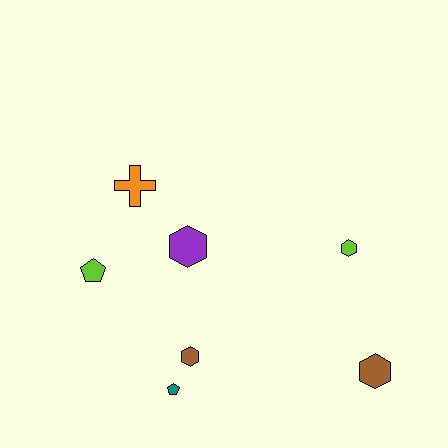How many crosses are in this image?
There is 1 cross.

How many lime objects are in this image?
There are 2 lime objects.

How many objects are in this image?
There are 7 objects.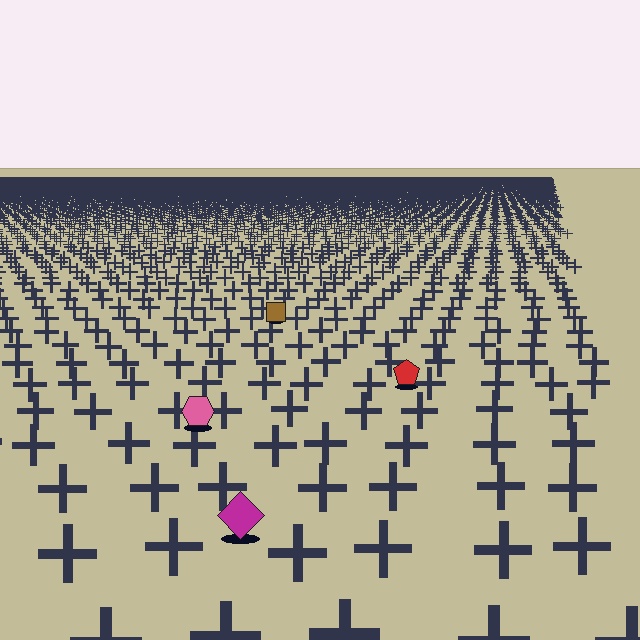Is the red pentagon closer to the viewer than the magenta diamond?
No. The magenta diamond is closer — you can tell from the texture gradient: the ground texture is coarser near it.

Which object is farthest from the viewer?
The brown square is farthest from the viewer. It appears smaller and the ground texture around it is denser.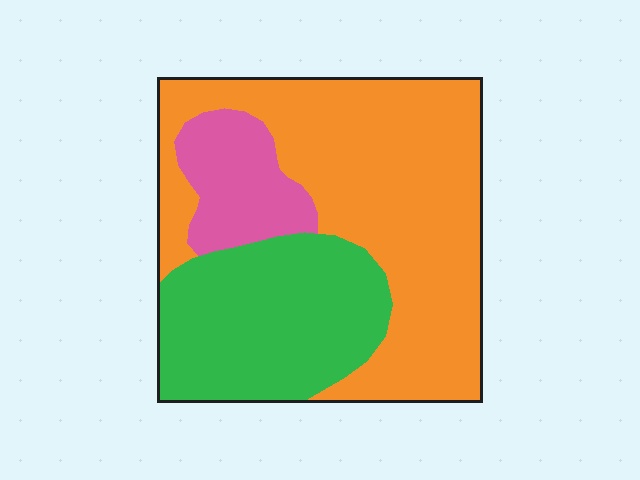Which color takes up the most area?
Orange, at roughly 55%.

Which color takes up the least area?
Pink, at roughly 15%.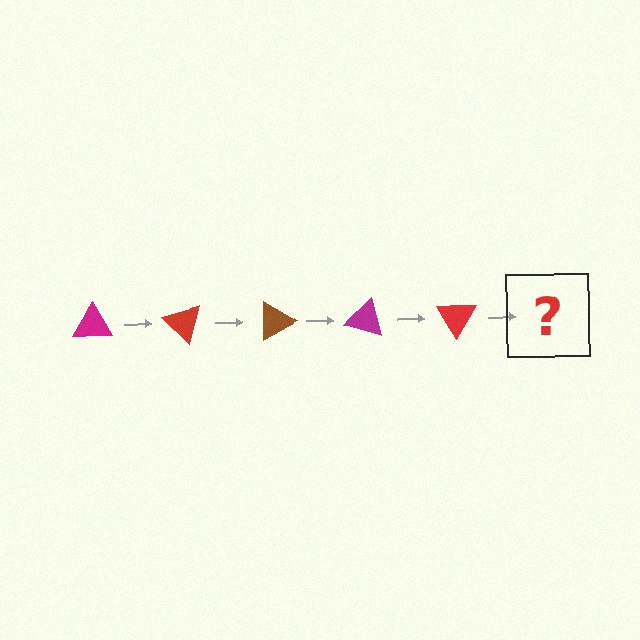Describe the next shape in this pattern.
It should be a brown triangle, rotated 225 degrees from the start.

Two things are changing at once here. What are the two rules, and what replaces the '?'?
The two rules are that it rotates 45 degrees each step and the color cycles through magenta, red, and brown. The '?' should be a brown triangle, rotated 225 degrees from the start.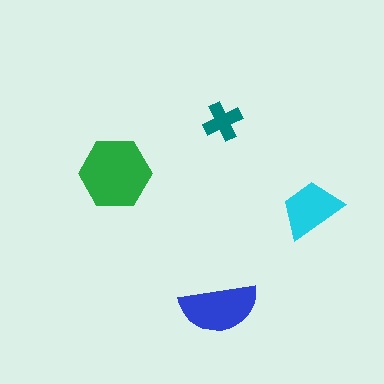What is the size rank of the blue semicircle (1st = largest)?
2nd.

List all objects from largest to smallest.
The green hexagon, the blue semicircle, the cyan trapezoid, the teal cross.